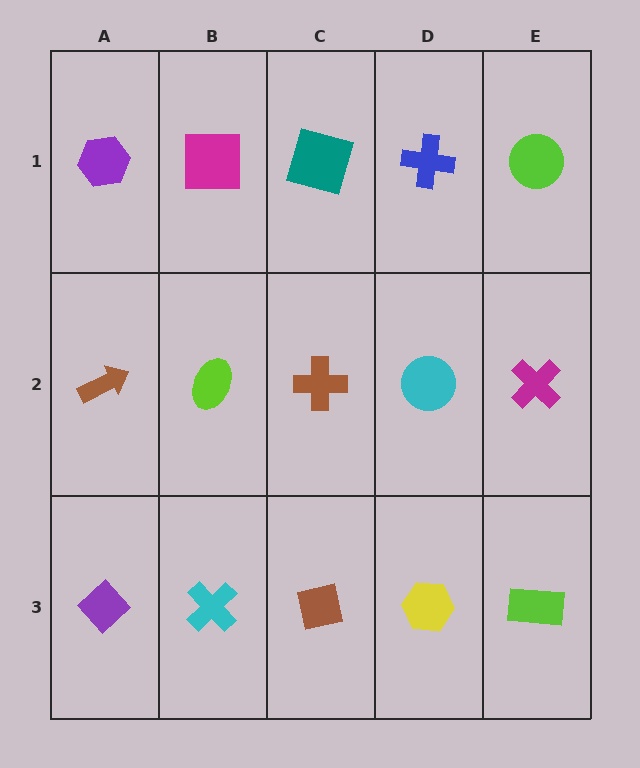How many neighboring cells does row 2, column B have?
4.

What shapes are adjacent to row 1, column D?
A cyan circle (row 2, column D), a teal square (row 1, column C), a lime circle (row 1, column E).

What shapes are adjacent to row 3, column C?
A brown cross (row 2, column C), a cyan cross (row 3, column B), a yellow hexagon (row 3, column D).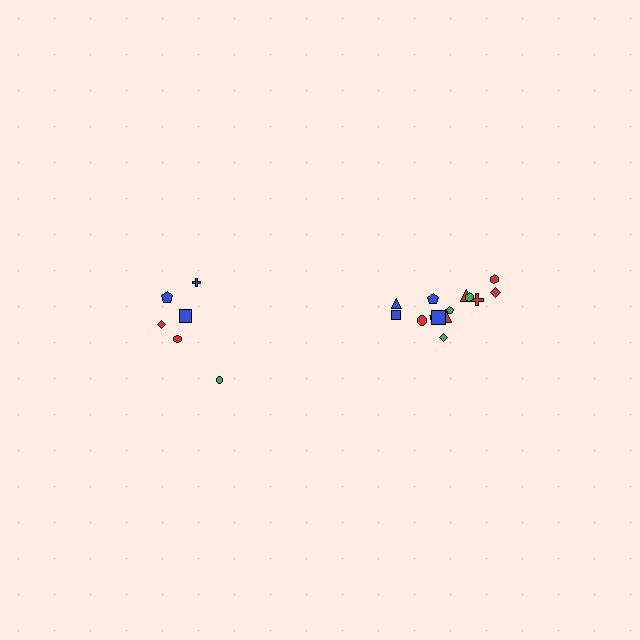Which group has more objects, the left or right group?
The right group.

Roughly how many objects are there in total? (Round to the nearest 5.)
Roughly 20 objects in total.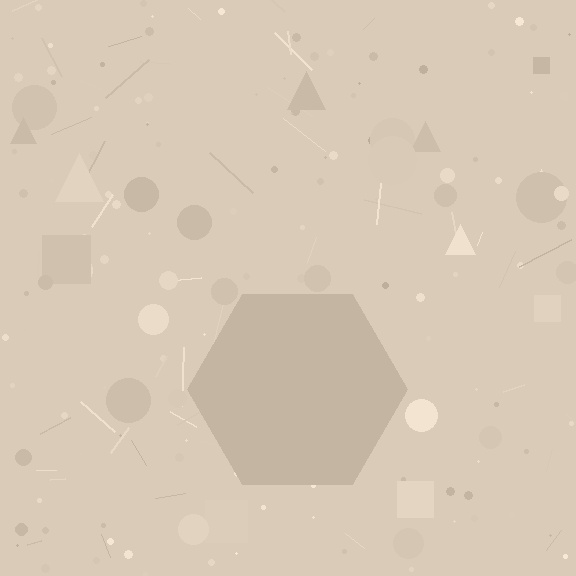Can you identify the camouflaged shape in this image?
The camouflaged shape is a hexagon.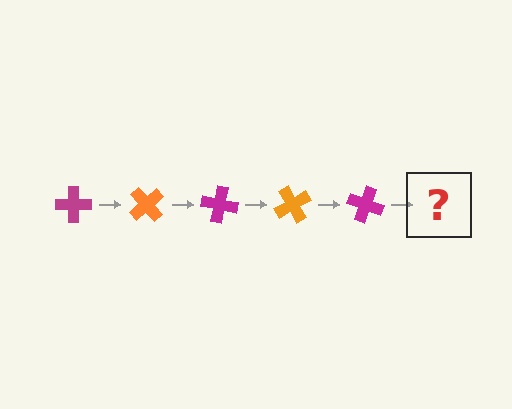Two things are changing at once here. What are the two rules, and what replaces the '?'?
The two rules are that it rotates 50 degrees each step and the color cycles through magenta and orange. The '?' should be an orange cross, rotated 250 degrees from the start.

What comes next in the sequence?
The next element should be an orange cross, rotated 250 degrees from the start.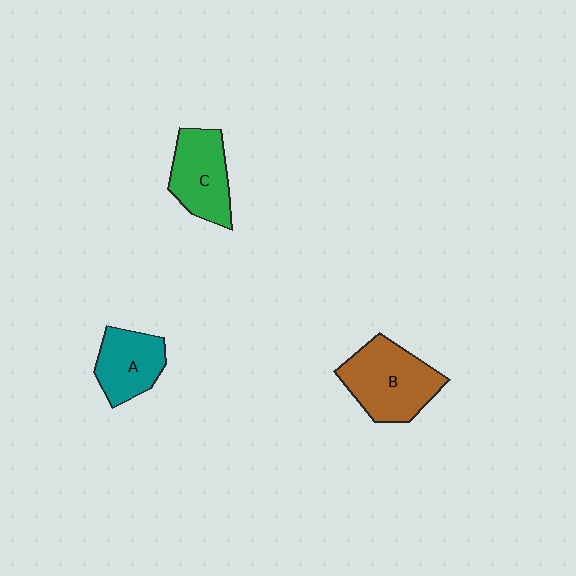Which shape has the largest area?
Shape B (brown).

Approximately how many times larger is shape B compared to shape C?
Approximately 1.3 times.